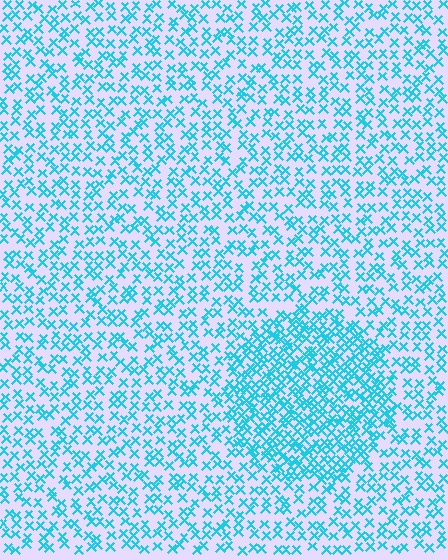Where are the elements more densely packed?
The elements are more densely packed inside the circle boundary.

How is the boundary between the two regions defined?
The boundary is defined by a change in element density (approximately 2.0x ratio). All elements are the same color, size, and shape.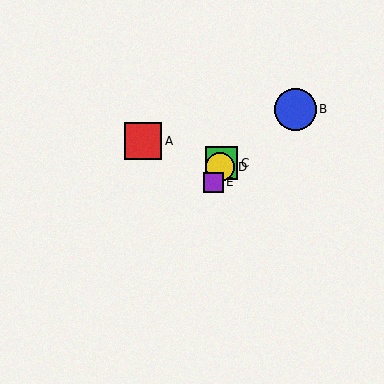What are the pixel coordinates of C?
Object C is at (222, 163).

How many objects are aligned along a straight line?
3 objects (C, D, E) are aligned along a straight line.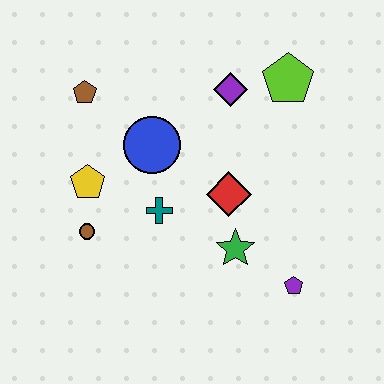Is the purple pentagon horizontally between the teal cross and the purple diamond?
No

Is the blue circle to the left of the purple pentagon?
Yes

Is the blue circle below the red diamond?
No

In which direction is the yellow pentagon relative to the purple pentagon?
The yellow pentagon is to the left of the purple pentagon.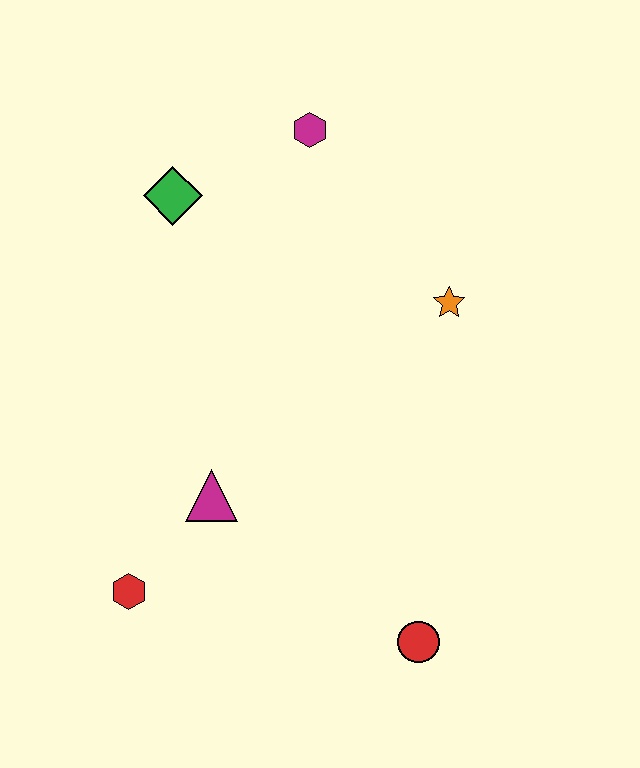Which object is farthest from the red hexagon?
The magenta hexagon is farthest from the red hexagon.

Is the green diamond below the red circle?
No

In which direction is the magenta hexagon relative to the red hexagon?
The magenta hexagon is above the red hexagon.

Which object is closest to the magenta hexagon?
The green diamond is closest to the magenta hexagon.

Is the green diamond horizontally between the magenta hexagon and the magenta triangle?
No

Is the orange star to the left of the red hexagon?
No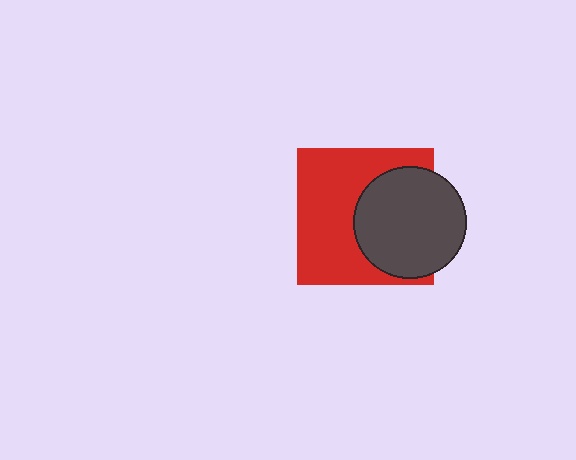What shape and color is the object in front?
The object in front is a dark gray circle.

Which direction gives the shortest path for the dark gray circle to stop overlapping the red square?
Moving right gives the shortest separation.